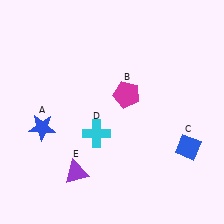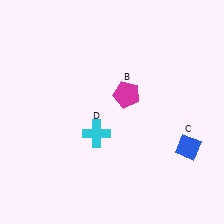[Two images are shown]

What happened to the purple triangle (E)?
The purple triangle (E) was removed in Image 2. It was in the bottom-left area of Image 1.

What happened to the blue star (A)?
The blue star (A) was removed in Image 2. It was in the bottom-left area of Image 1.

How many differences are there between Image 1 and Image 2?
There are 2 differences between the two images.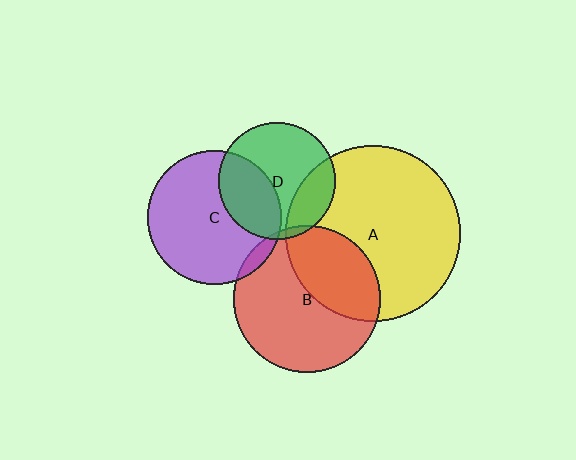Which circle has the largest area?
Circle A (yellow).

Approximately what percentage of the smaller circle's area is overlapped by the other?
Approximately 20%.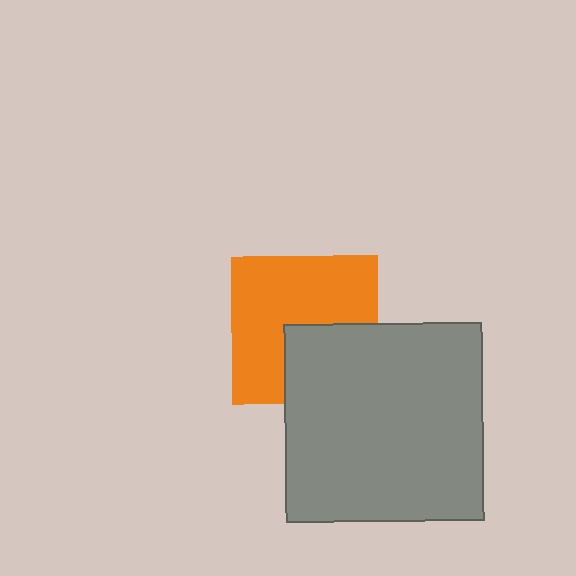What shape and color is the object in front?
The object in front is a gray square.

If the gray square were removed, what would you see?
You would see the complete orange square.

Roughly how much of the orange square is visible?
Most of it is visible (roughly 65%).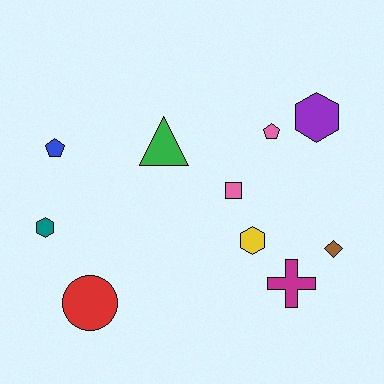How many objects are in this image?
There are 10 objects.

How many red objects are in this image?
There is 1 red object.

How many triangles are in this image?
There is 1 triangle.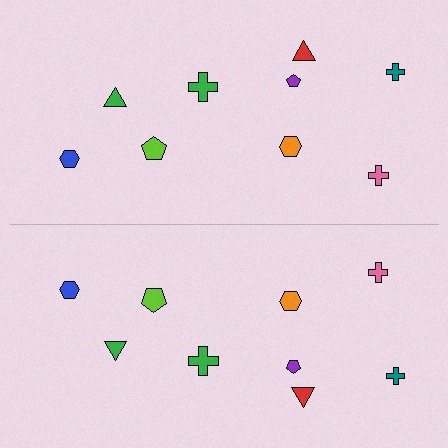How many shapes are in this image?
There are 18 shapes in this image.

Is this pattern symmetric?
Yes, this pattern has bilateral (reflection) symmetry.